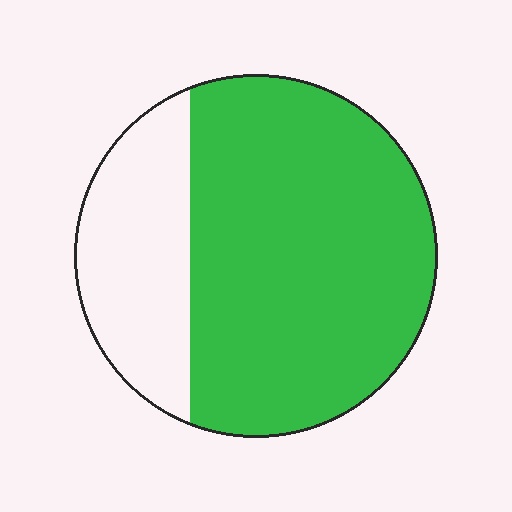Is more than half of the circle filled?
Yes.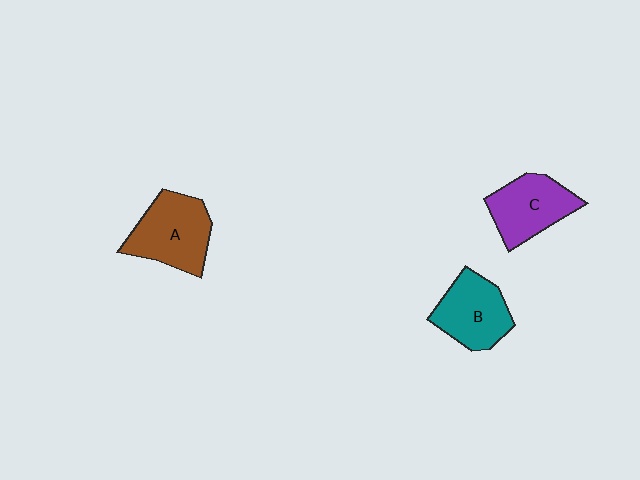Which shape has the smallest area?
Shape B (teal).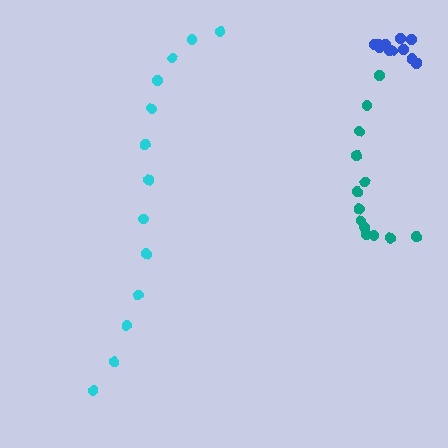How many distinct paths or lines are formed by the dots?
There are 3 distinct paths.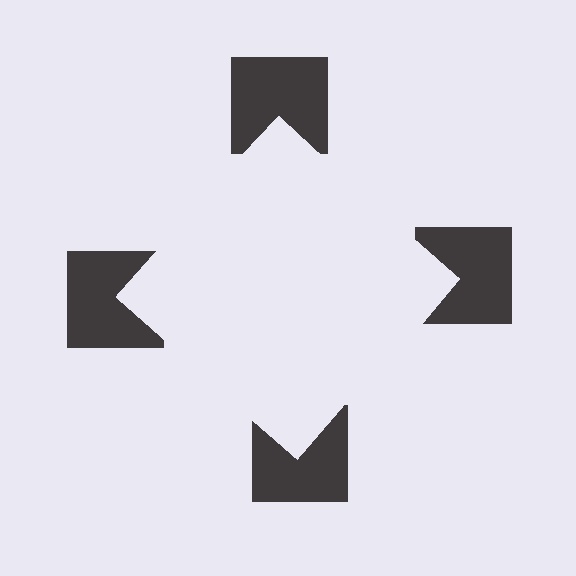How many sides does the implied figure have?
4 sides.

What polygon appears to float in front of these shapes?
An illusory square — its edges are inferred from the aligned wedge cuts in the notched squares, not physically drawn.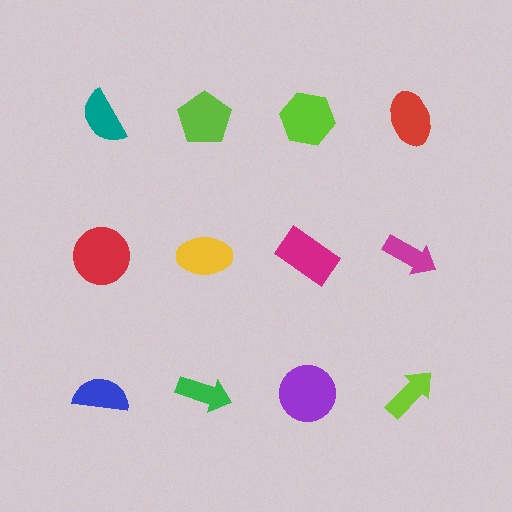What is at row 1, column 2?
A lime pentagon.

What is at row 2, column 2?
A yellow ellipse.